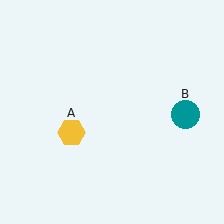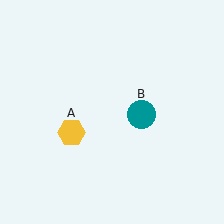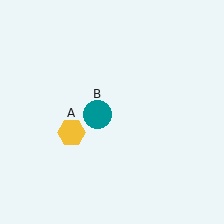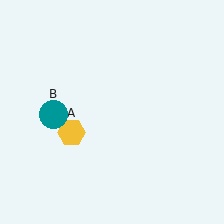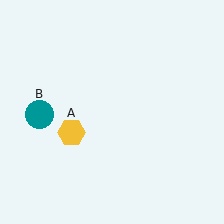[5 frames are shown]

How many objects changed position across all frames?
1 object changed position: teal circle (object B).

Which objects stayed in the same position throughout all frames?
Yellow hexagon (object A) remained stationary.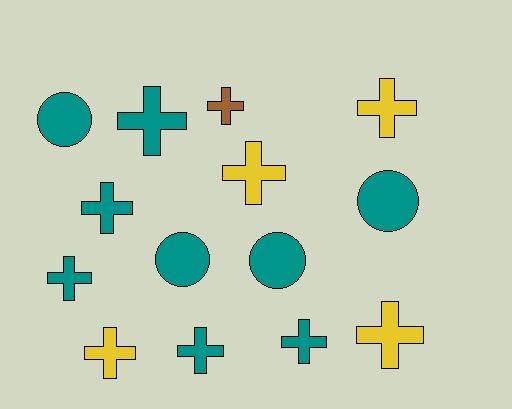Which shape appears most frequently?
Cross, with 10 objects.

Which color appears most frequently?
Teal, with 9 objects.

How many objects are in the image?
There are 14 objects.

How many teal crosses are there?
There are 5 teal crosses.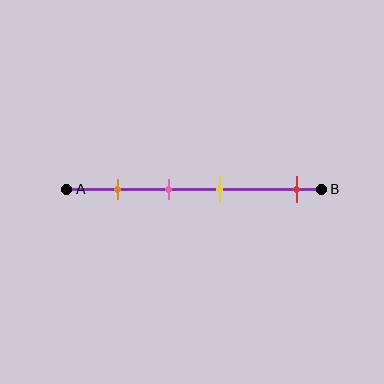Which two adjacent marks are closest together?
The pink and yellow marks are the closest adjacent pair.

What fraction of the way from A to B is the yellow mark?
The yellow mark is approximately 60% (0.6) of the way from A to B.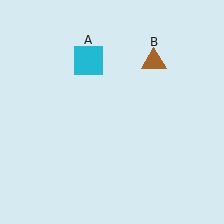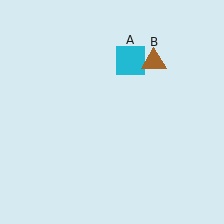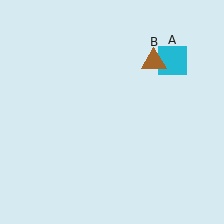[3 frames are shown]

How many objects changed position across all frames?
1 object changed position: cyan square (object A).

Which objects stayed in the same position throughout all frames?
Brown triangle (object B) remained stationary.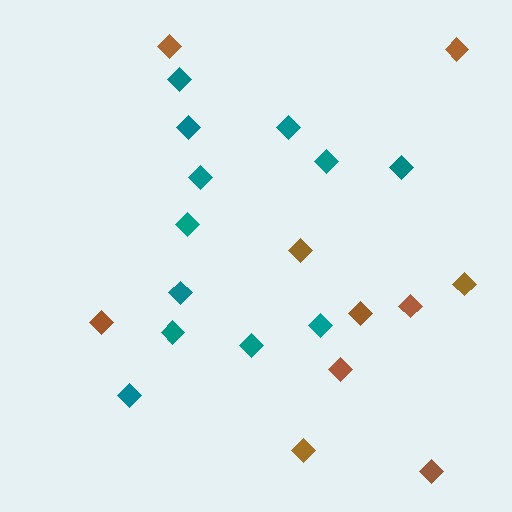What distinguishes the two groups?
There are 2 groups: one group of teal diamonds (12) and one group of brown diamonds (10).